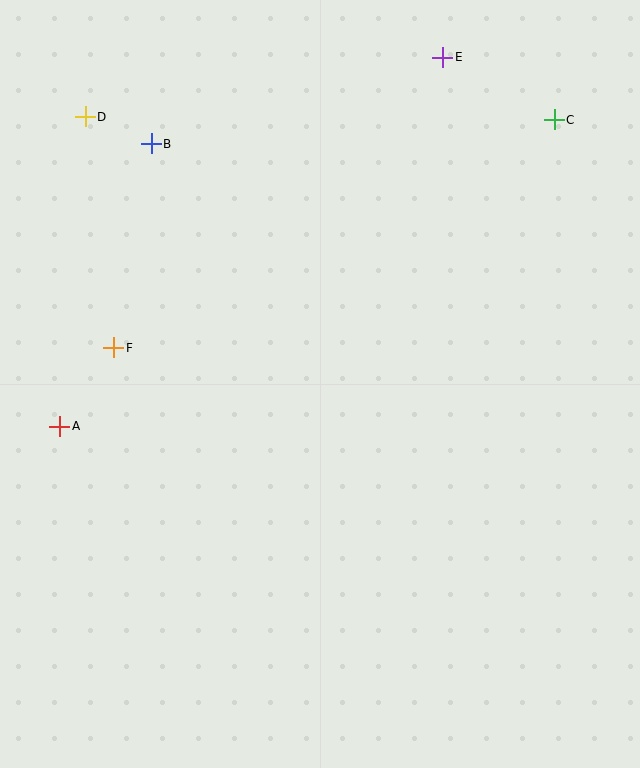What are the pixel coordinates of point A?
Point A is at (60, 426).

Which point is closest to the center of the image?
Point F at (114, 348) is closest to the center.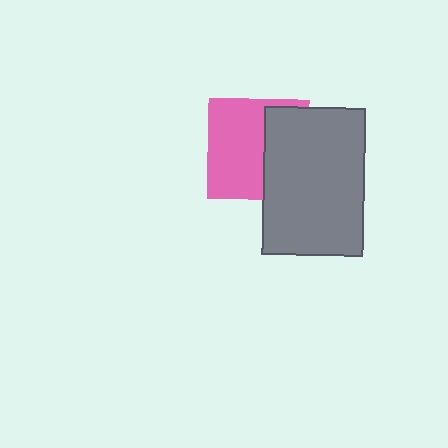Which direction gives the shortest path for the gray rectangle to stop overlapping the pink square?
Moving right gives the shortest separation.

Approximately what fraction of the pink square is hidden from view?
Roughly 42% of the pink square is hidden behind the gray rectangle.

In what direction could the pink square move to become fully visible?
The pink square could move left. That would shift it out from behind the gray rectangle entirely.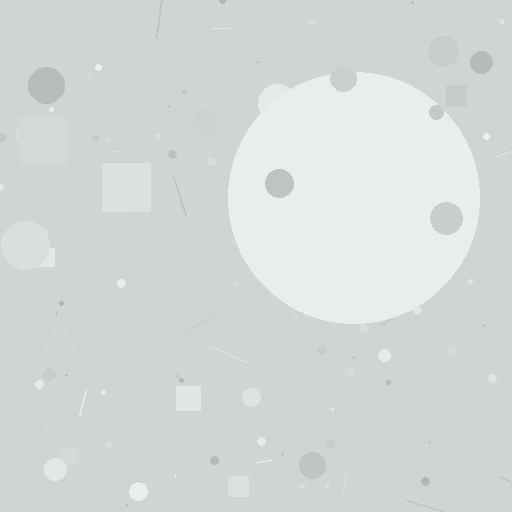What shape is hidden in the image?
A circle is hidden in the image.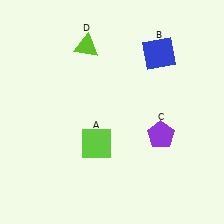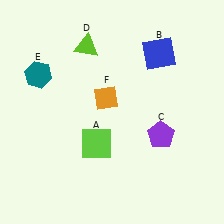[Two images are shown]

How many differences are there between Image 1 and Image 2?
There are 2 differences between the two images.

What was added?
A teal hexagon (E), an orange diamond (F) were added in Image 2.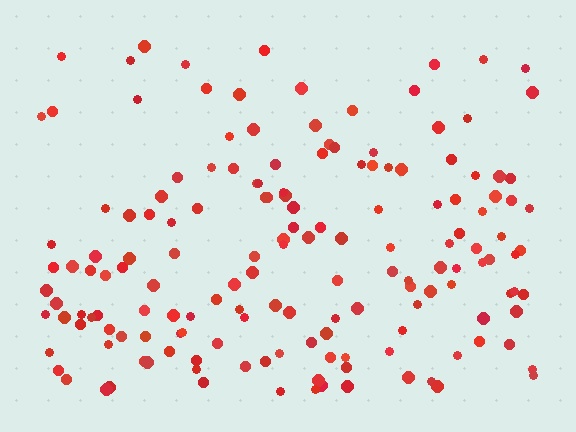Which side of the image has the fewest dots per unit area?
The top.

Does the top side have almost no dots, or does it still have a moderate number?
Still a moderate number, just noticeably fewer than the bottom.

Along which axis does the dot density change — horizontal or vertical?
Vertical.